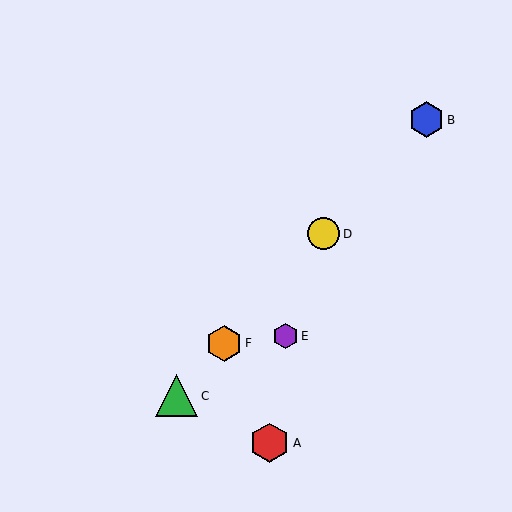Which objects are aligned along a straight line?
Objects B, C, D, F are aligned along a straight line.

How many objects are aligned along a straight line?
4 objects (B, C, D, F) are aligned along a straight line.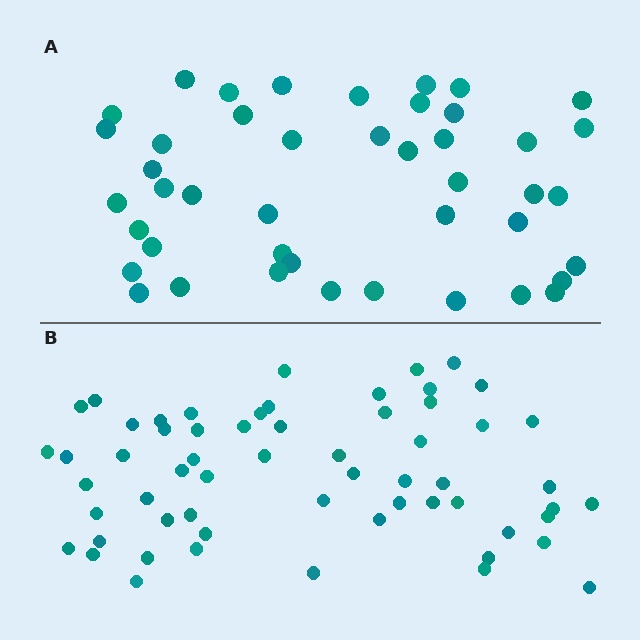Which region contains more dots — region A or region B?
Region B (the bottom region) has more dots.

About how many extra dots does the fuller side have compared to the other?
Region B has approximately 15 more dots than region A.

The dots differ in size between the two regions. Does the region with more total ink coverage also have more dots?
No. Region A has more total ink coverage because its dots are larger, but region B actually contains more individual dots. Total area can be misleading — the number of items is what matters here.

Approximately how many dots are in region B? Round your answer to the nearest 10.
About 60 dots.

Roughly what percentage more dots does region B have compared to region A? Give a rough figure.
About 35% more.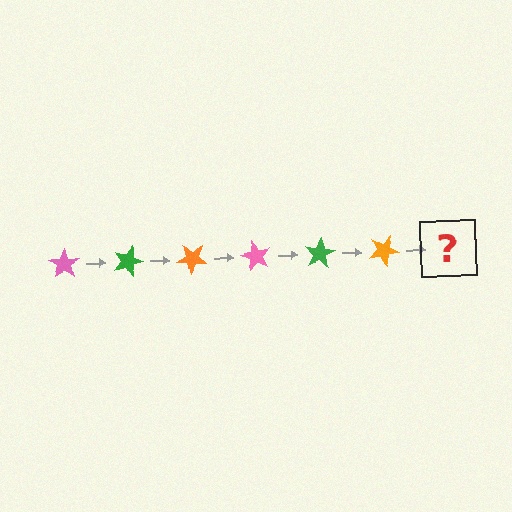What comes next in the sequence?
The next element should be a pink star, rotated 120 degrees from the start.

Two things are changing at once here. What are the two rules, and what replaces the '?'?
The two rules are that it rotates 20 degrees each step and the color cycles through pink, green, and orange. The '?' should be a pink star, rotated 120 degrees from the start.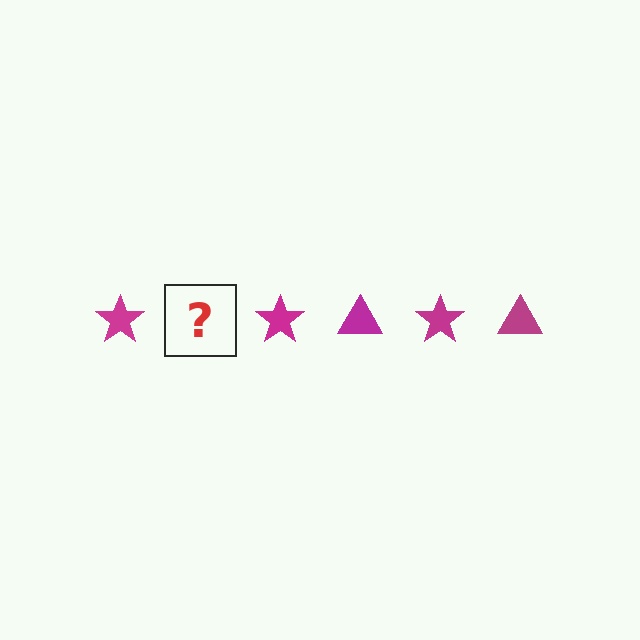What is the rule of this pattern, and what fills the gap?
The rule is that the pattern cycles through star, triangle shapes in magenta. The gap should be filled with a magenta triangle.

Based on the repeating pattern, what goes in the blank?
The blank should be a magenta triangle.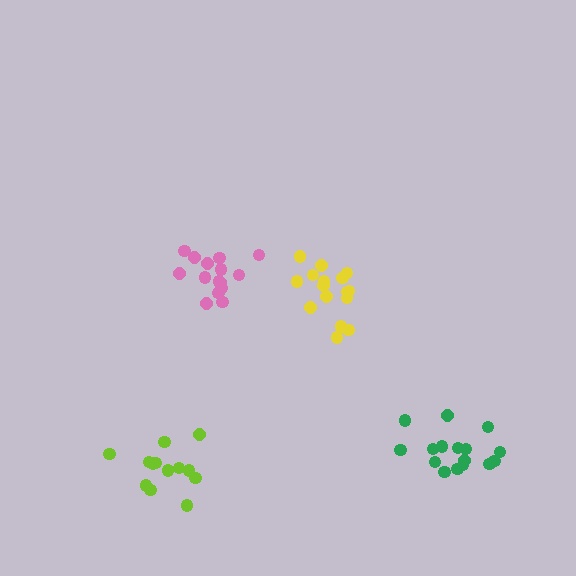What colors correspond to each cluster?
The clusters are colored: green, yellow, lime, pink.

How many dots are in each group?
Group 1: 16 dots, Group 2: 16 dots, Group 3: 13 dots, Group 4: 15 dots (60 total).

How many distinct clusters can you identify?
There are 4 distinct clusters.